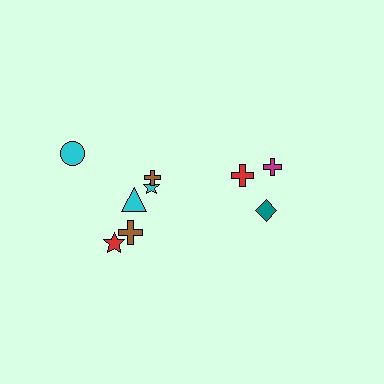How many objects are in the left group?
There are 6 objects.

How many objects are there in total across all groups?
There are 9 objects.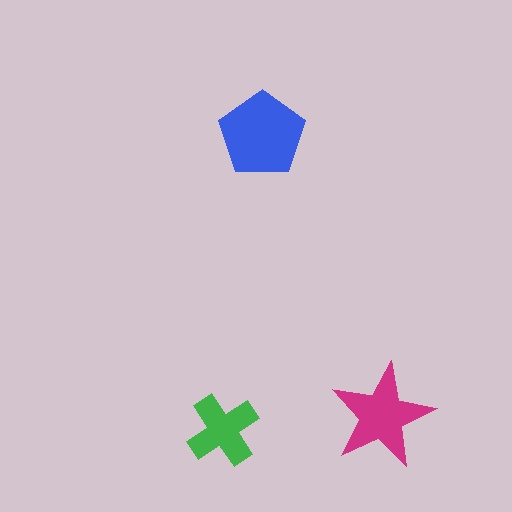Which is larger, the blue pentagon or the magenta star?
The blue pentagon.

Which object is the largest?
The blue pentagon.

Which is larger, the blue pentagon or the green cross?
The blue pentagon.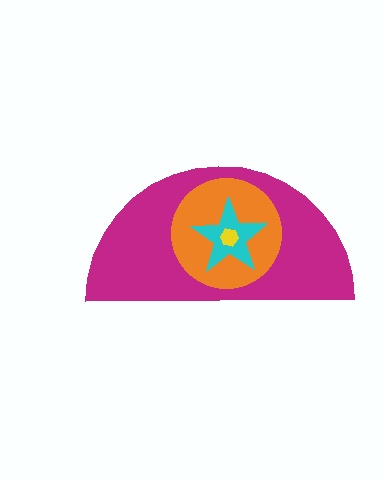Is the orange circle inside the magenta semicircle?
Yes.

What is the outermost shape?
The magenta semicircle.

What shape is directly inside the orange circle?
The cyan star.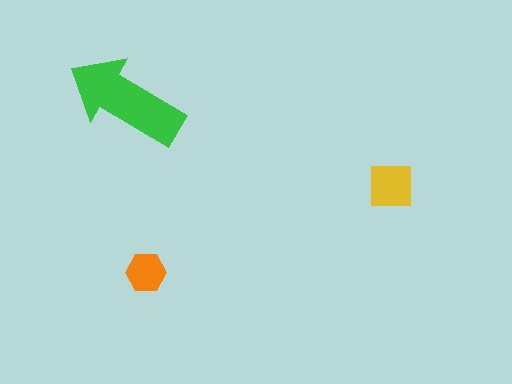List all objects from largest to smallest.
The green arrow, the yellow square, the orange hexagon.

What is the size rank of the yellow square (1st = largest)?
2nd.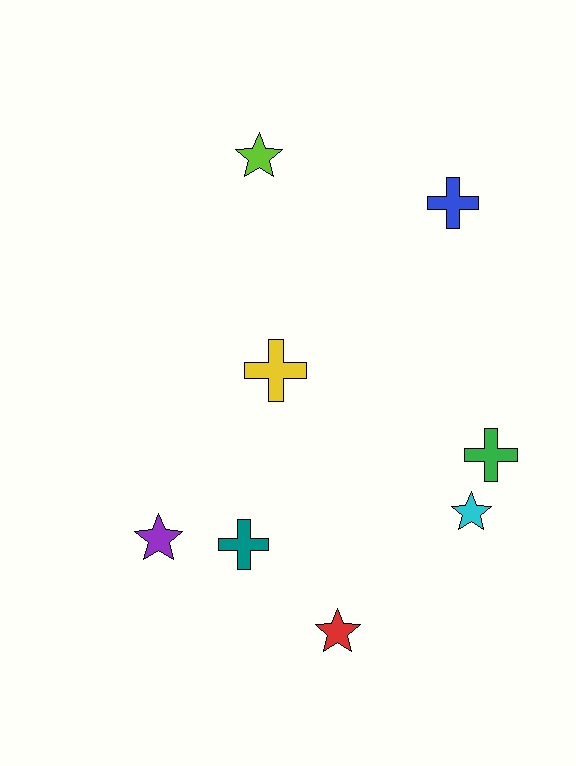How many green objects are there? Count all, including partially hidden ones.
There is 1 green object.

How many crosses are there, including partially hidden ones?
There are 4 crosses.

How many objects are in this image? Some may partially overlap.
There are 8 objects.